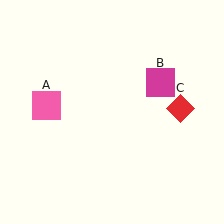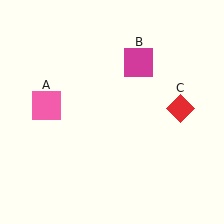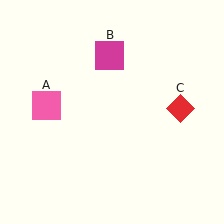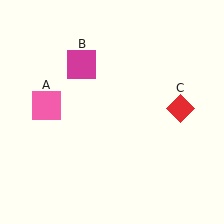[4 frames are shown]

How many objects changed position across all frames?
1 object changed position: magenta square (object B).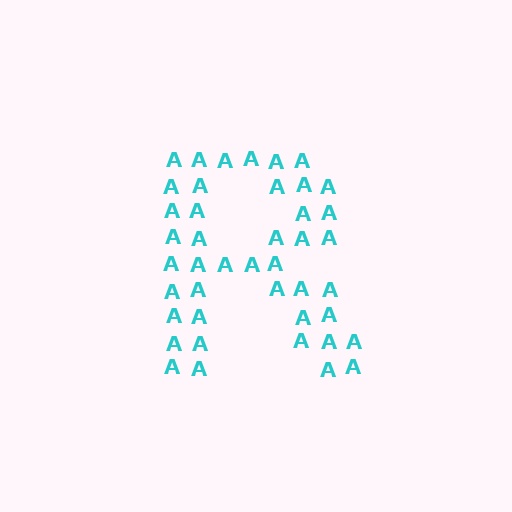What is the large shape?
The large shape is the letter R.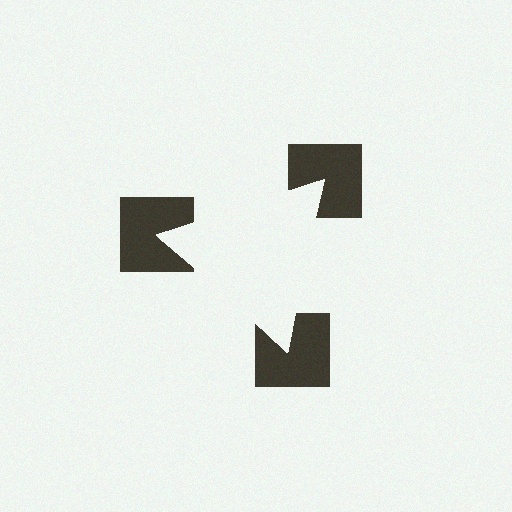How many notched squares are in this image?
There are 3 — one at each vertex of the illusory triangle.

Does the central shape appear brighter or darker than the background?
It typically appears slightly brighter than the background, even though no actual brightness change is drawn.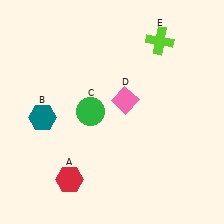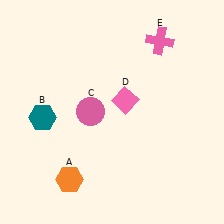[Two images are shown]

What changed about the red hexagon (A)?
In Image 1, A is red. In Image 2, it changed to orange.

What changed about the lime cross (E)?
In Image 1, E is lime. In Image 2, it changed to pink.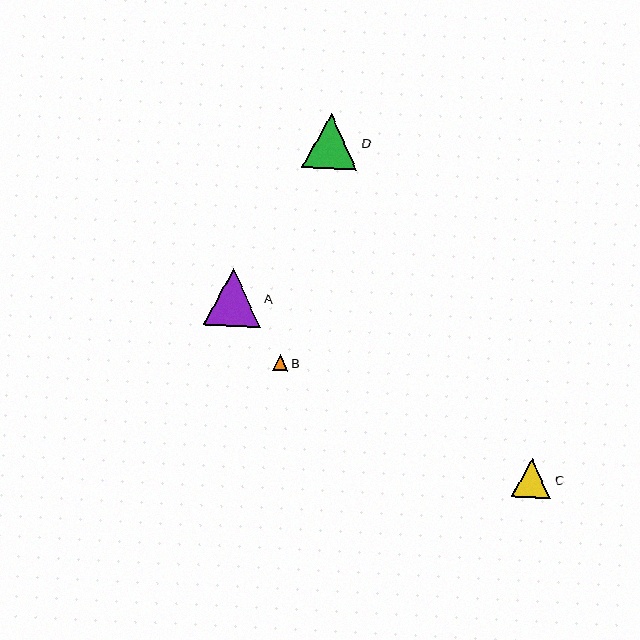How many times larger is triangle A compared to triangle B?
Triangle A is approximately 3.7 times the size of triangle B.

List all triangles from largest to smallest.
From largest to smallest: A, D, C, B.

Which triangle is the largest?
Triangle A is the largest with a size of approximately 57 pixels.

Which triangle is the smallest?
Triangle B is the smallest with a size of approximately 16 pixels.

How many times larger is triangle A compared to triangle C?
Triangle A is approximately 1.4 times the size of triangle C.